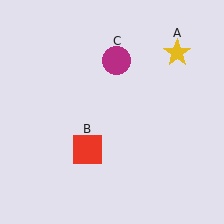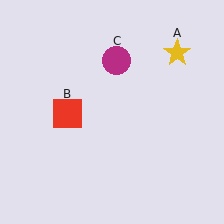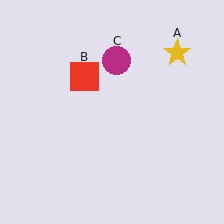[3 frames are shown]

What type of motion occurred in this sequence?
The red square (object B) rotated clockwise around the center of the scene.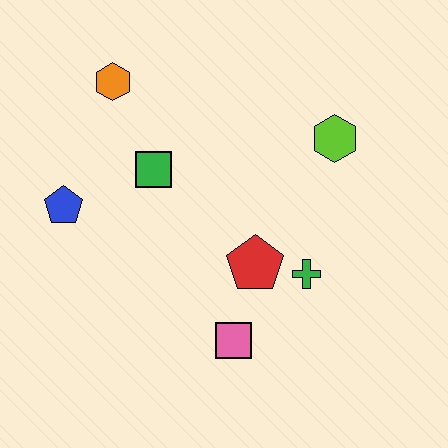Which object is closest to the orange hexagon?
The green square is closest to the orange hexagon.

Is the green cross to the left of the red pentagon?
No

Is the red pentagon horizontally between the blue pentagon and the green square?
No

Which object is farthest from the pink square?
The orange hexagon is farthest from the pink square.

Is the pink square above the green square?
No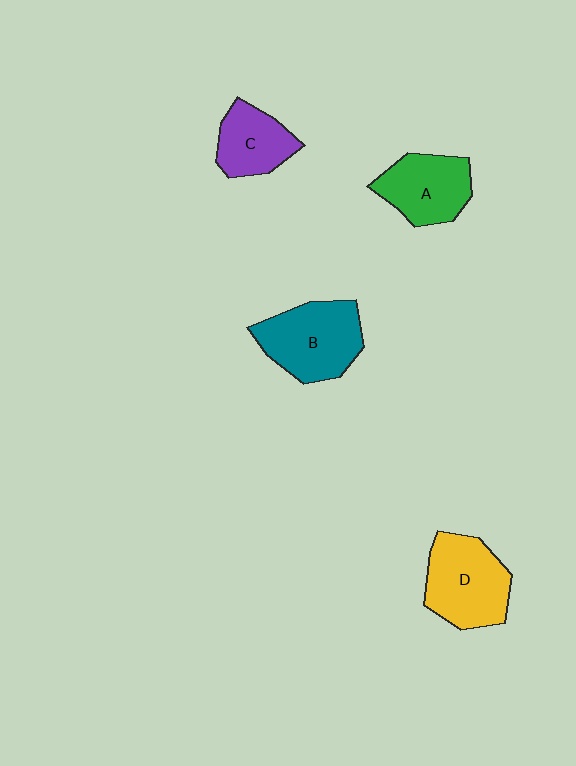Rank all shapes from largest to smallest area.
From largest to smallest: B (teal), D (yellow), A (green), C (purple).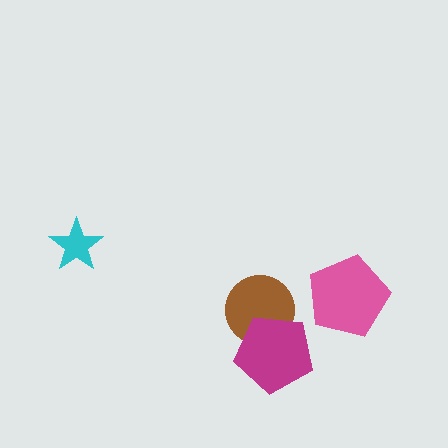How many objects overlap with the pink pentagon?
0 objects overlap with the pink pentagon.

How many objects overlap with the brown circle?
1 object overlaps with the brown circle.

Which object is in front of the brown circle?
The magenta pentagon is in front of the brown circle.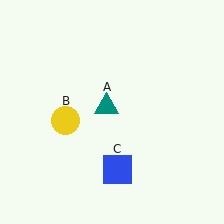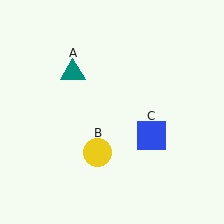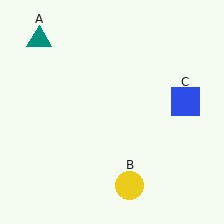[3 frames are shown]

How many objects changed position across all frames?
3 objects changed position: teal triangle (object A), yellow circle (object B), blue square (object C).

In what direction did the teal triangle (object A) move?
The teal triangle (object A) moved up and to the left.